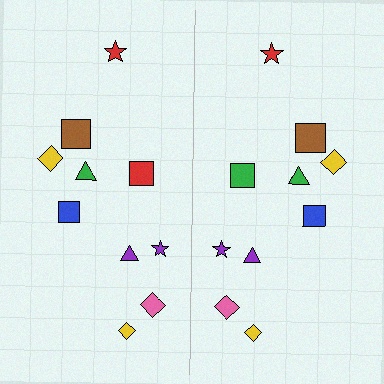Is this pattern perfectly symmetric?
No, the pattern is not perfectly symmetric. The green square on the right side breaks the symmetry — its mirror counterpart is red.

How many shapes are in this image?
There are 20 shapes in this image.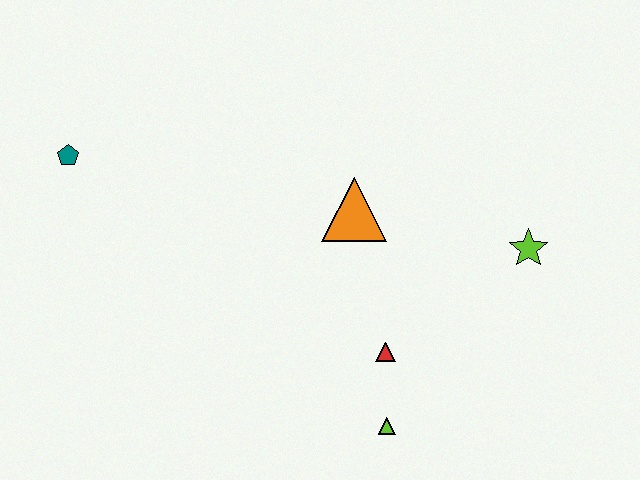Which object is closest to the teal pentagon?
The orange triangle is closest to the teal pentagon.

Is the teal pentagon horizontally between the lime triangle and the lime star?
No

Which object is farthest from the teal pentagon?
The lime star is farthest from the teal pentagon.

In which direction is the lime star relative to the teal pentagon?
The lime star is to the right of the teal pentagon.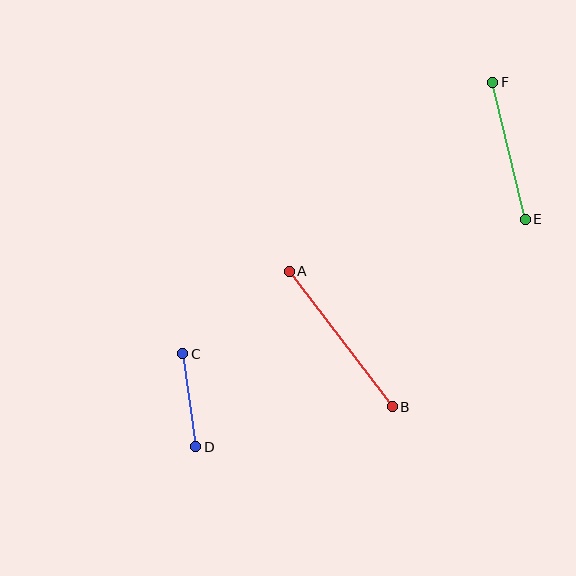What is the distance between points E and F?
The distance is approximately 141 pixels.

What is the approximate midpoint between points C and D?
The midpoint is at approximately (189, 400) pixels.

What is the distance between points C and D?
The distance is approximately 94 pixels.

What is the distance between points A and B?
The distance is approximately 170 pixels.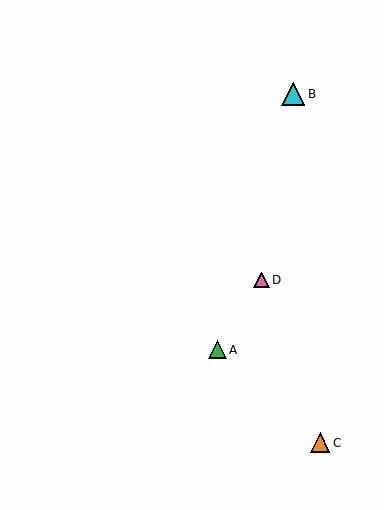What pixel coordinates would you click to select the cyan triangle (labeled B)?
Click at (293, 94) to select the cyan triangle B.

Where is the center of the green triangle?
The center of the green triangle is at (217, 350).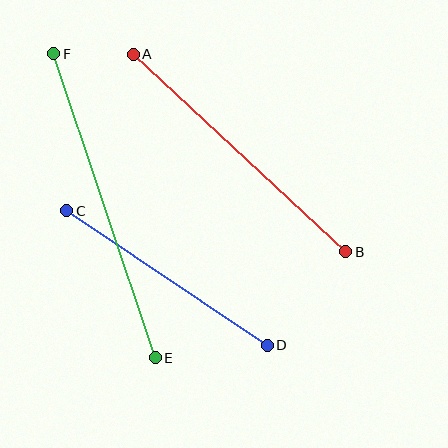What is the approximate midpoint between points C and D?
The midpoint is at approximately (167, 278) pixels.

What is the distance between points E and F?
The distance is approximately 320 pixels.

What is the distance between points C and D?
The distance is approximately 241 pixels.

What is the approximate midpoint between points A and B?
The midpoint is at approximately (240, 153) pixels.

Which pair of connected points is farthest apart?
Points E and F are farthest apart.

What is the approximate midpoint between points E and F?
The midpoint is at approximately (105, 206) pixels.